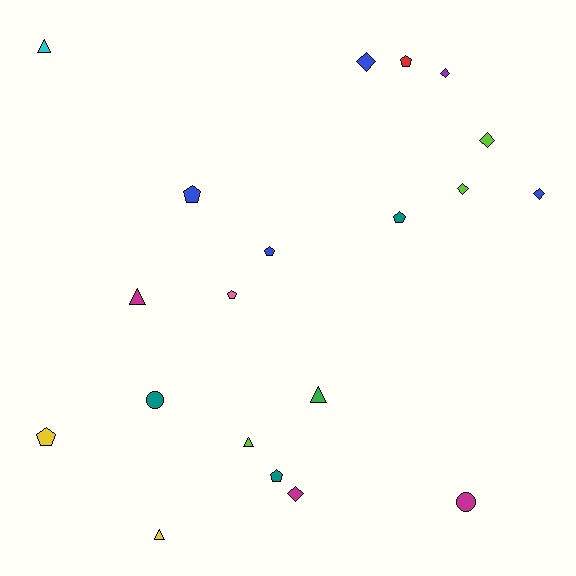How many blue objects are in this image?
There are 4 blue objects.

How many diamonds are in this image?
There are 6 diamonds.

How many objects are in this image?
There are 20 objects.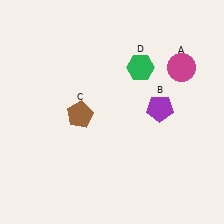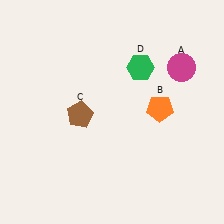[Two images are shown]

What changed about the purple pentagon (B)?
In Image 1, B is purple. In Image 2, it changed to orange.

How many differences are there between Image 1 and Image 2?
There is 1 difference between the two images.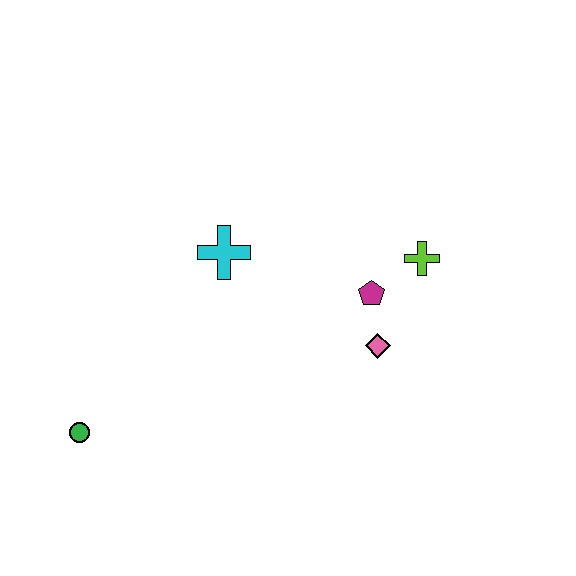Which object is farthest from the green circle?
The lime cross is farthest from the green circle.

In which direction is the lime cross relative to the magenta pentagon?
The lime cross is to the right of the magenta pentagon.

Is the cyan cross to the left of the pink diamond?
Yes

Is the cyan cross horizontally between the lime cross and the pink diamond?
No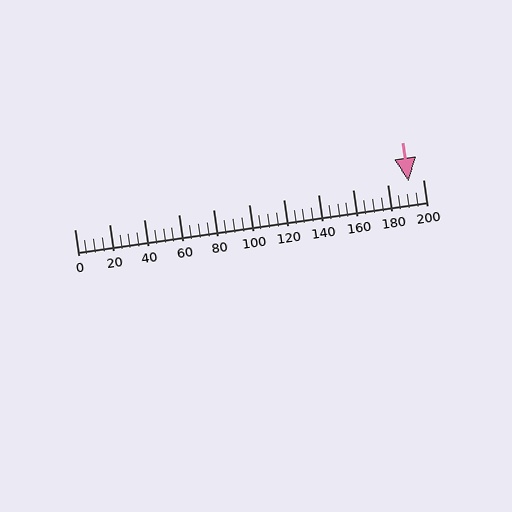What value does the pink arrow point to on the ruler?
The pink arrow points to approximately 192.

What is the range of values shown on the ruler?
The ruler shows values from 0 to 200.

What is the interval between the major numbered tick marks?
The major tick marks are spaced 20 units apart.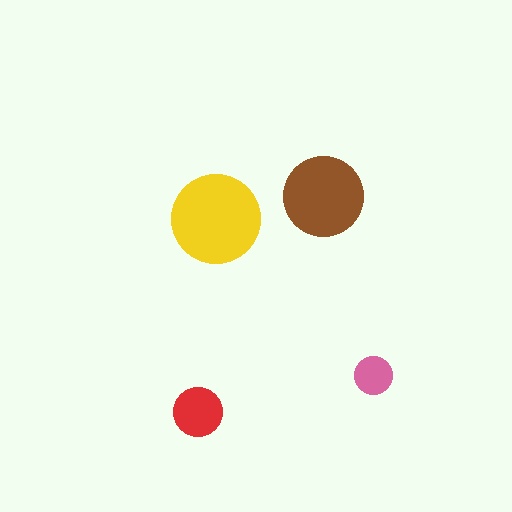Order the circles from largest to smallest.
the yellow one, the brown one, the red one, the pink one.